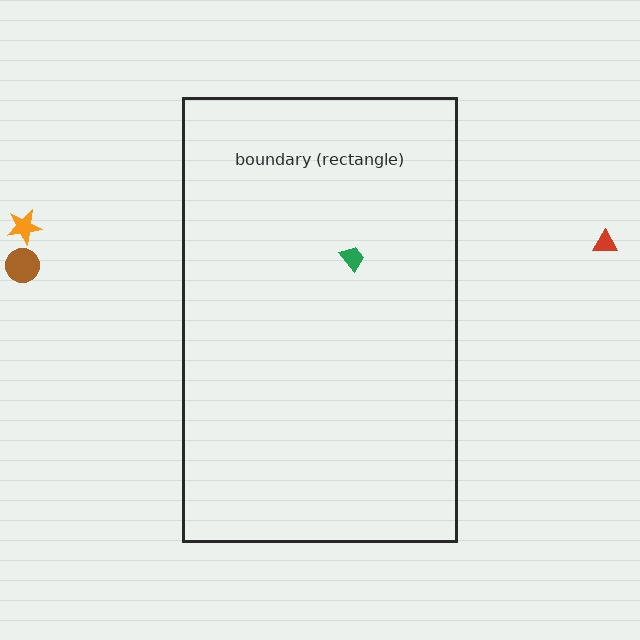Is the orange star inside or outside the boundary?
Outside.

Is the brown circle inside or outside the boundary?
Outside.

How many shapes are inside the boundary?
1 inside, 3 outside.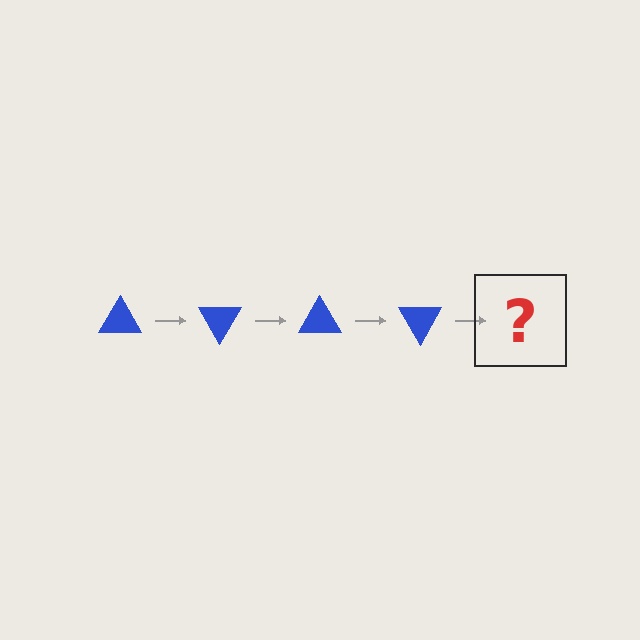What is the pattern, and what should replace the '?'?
The pattern is that the triangle rotates 60 degrees each step. The '?' should be a blue triangle rotated 240 degrees.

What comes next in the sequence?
The next element should be a blue triangle rotated 240 degrees.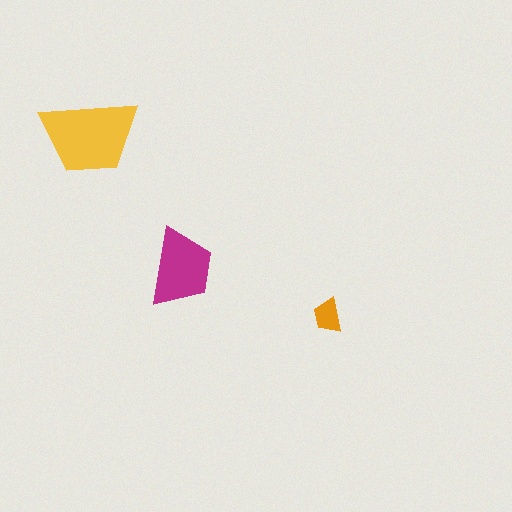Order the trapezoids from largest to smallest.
the yellow one, the magenta one, the orange one.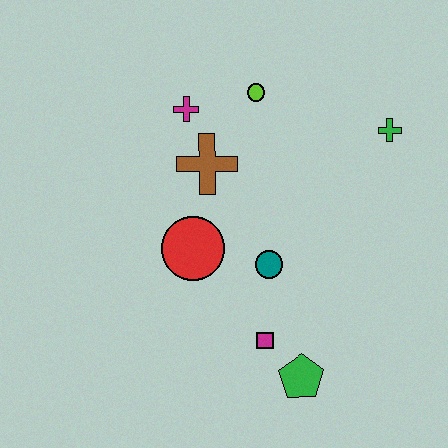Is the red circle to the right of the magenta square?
No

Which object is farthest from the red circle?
The green cross is farthest from the red circle.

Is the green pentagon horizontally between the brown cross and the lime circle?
No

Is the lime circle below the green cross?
No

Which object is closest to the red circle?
The teal circle is closest to the red circle.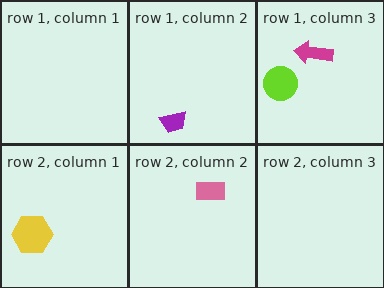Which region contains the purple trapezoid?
The row 1, column 2 region.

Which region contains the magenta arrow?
The row 1, column 3 region.